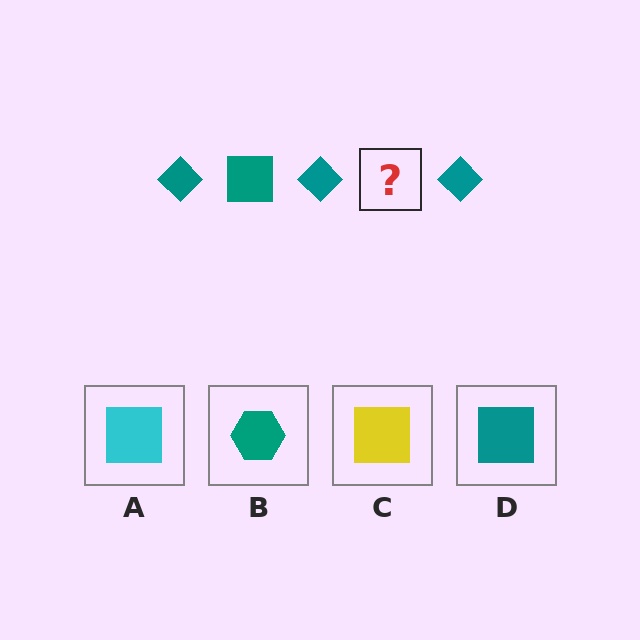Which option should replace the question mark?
Option D.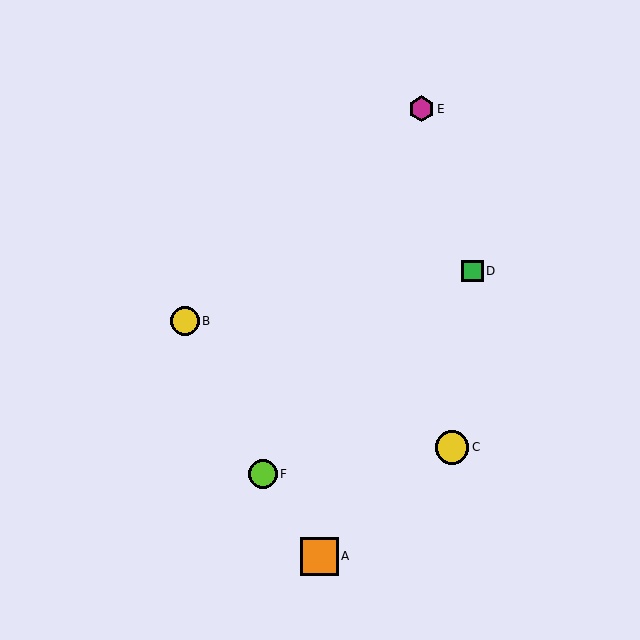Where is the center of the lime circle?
The center of the lime circle is at (263, 474).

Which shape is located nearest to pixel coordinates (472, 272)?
The green square (labeled D) at (473, 271) is nearest to that location.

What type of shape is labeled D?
Shape D is a green square.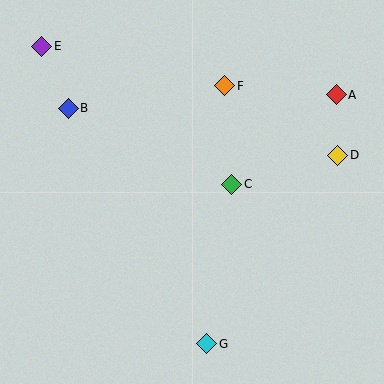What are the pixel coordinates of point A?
Point A is at (336, 95).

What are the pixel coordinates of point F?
Point F is at (225, 86).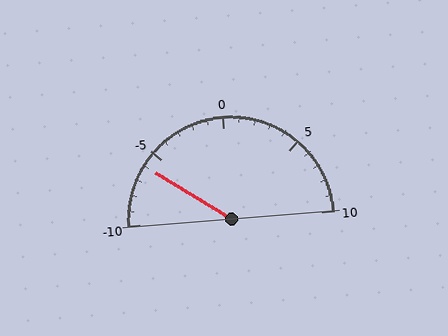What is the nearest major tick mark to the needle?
The nearest major tick mark is -5.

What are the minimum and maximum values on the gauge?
The gauge ranges from -10 to 10.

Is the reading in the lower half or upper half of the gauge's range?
The reading is in the lower half of the range (-10 to 10).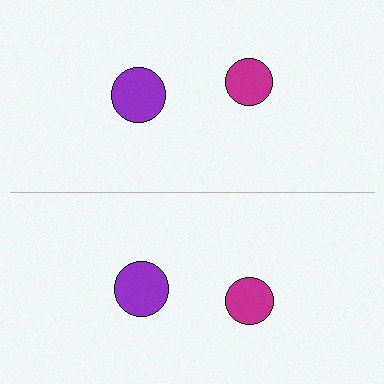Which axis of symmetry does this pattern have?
The pattern has a horizontal axis of symmetry running through the center of the image.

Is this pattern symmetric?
Yes, this pattern has bilateral (reflection) symmetry.